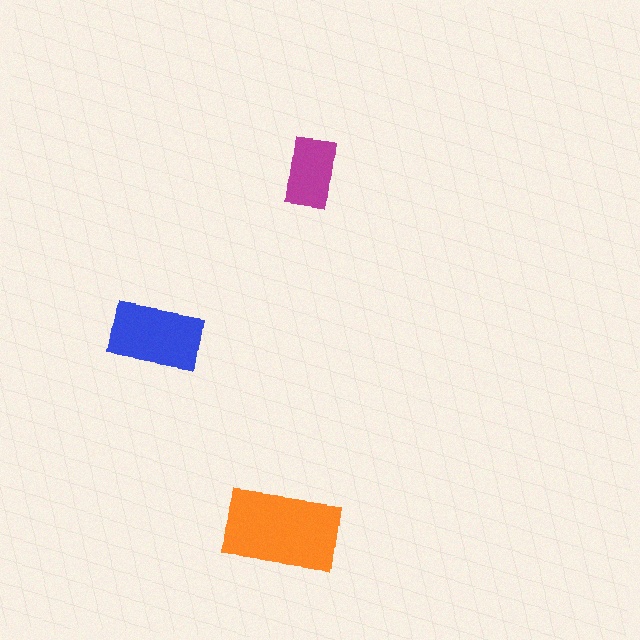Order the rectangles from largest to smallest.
the orange one, the blue one, the magenta one.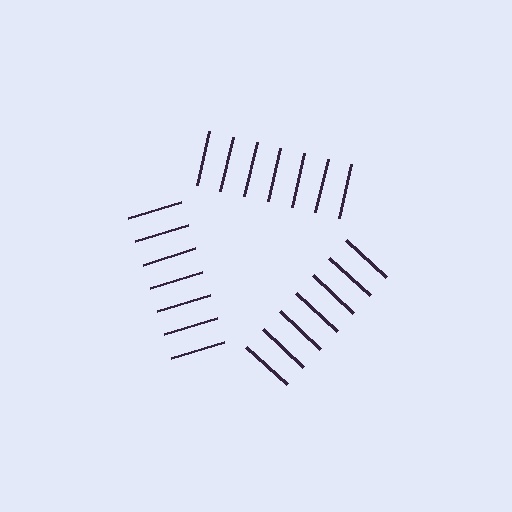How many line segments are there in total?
21 — 7 along each of the 3 edges.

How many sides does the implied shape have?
3 sides — the line-ends trace a triangle.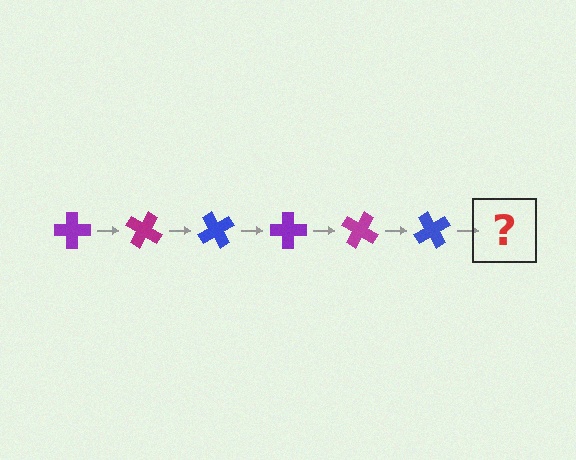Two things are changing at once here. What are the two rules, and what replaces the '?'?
The two rules are that it rotates 30 degrees each step and the color cycles through purple, magenta, and blue. The '?' should be a purple cross, rotated 180 degrees from the start.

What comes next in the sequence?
The next element should be a purple cross, rotated 180 degrees from the start.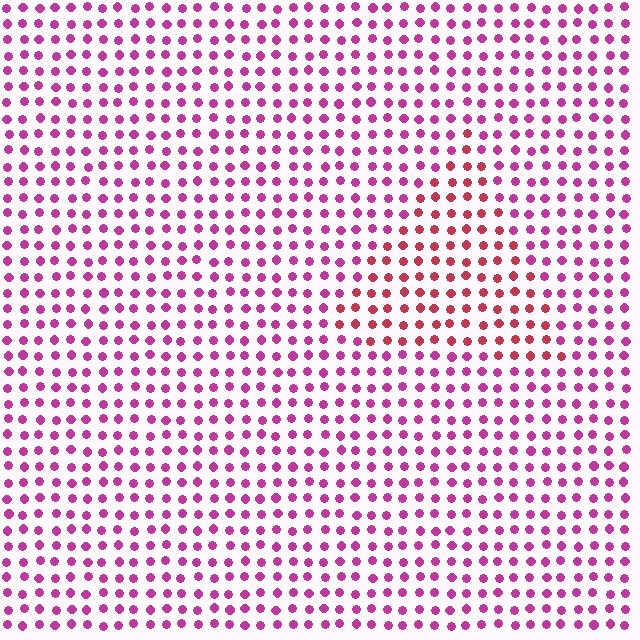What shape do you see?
I see a triangle.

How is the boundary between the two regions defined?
The boundary is defined purely by a slight shift in hue (about 35 degrees). Spacing, size, and orientation are identical on both sides.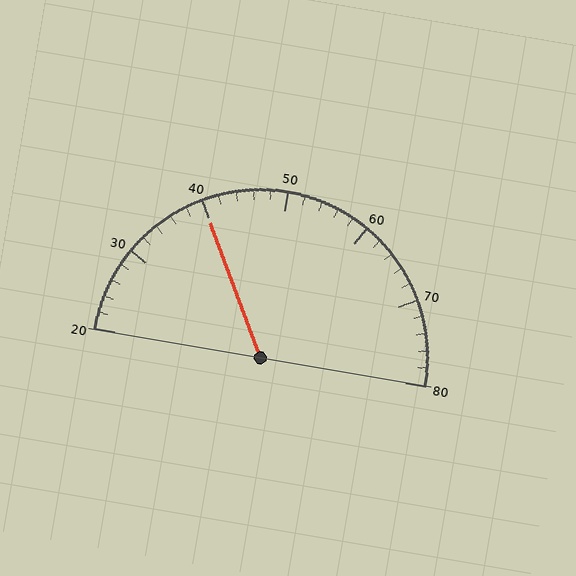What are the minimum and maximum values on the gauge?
The gauge ranges from 20 to 80.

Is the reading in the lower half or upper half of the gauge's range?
The reading is in the lower half of the range (20 to 80).